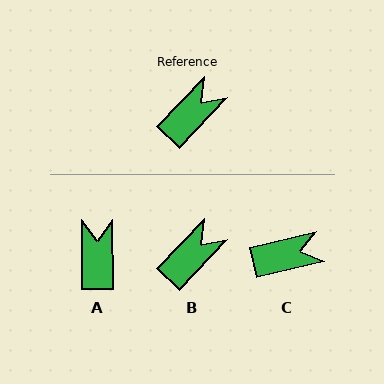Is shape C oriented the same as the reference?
No, it is off by about 33 degrees.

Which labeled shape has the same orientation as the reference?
B.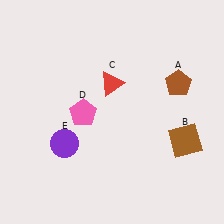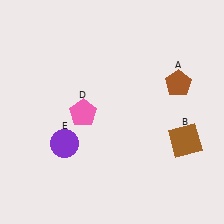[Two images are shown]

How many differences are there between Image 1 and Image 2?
There is 1 difference between the two images.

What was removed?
The red triangle (C) was removed in Image 2.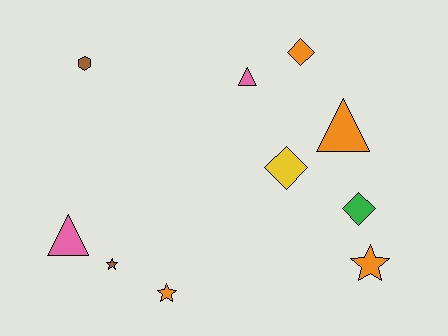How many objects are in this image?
There are 10 objects.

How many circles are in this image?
There are no circles.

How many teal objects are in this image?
There are no teal objects.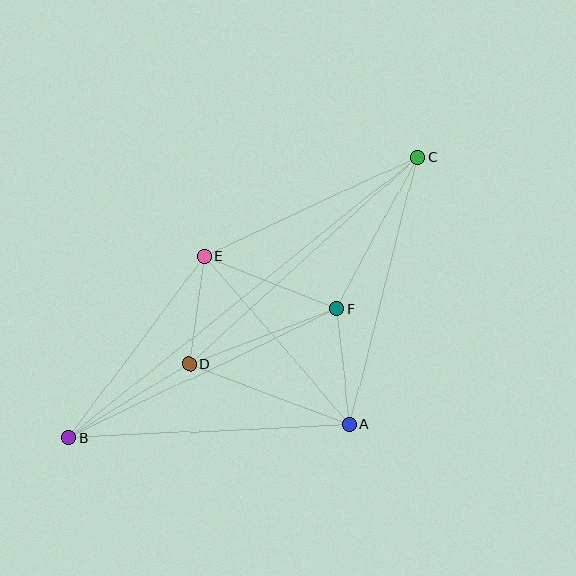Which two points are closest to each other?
Points D and E are closest to each other.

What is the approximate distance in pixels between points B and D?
The distance between B and D is approximately 141 pixels.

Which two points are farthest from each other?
Points B and C are farthest from each other.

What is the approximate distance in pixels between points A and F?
The distance between A and F is approximately 117 pixels.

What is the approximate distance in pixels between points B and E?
The distance between B and E is approximately 227 pixels.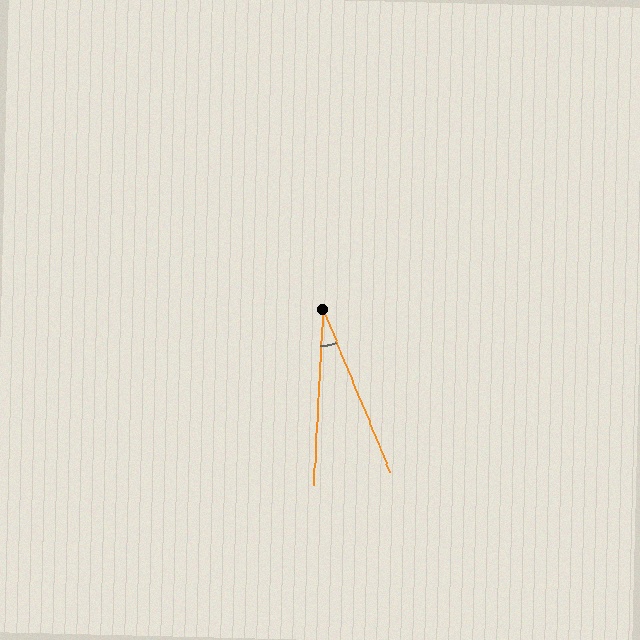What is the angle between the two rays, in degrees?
Approximately 26 degrees.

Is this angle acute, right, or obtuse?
It is acute.